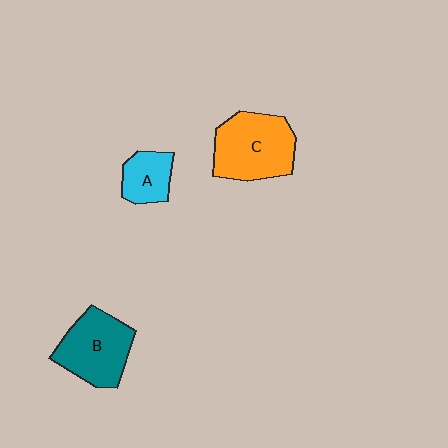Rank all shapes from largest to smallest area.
From largest to smallest: C (orange), B (teal), A (cyan).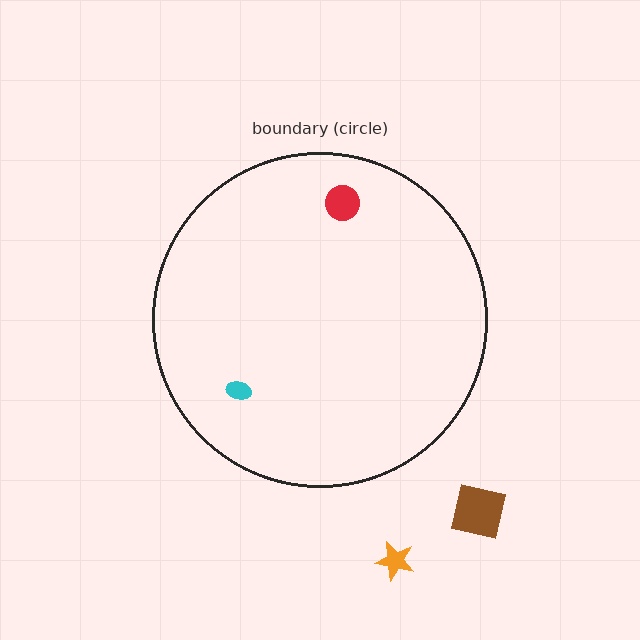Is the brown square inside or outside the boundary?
Outside.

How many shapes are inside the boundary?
2 inside, 2 outside.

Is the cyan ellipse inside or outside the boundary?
Inside.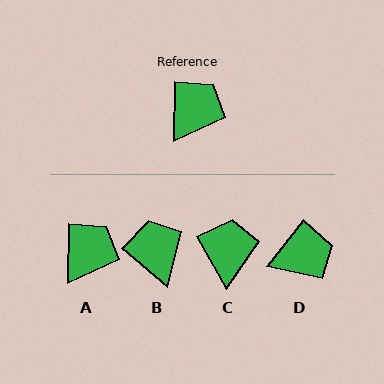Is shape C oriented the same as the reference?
No, it is off by about 30 degrees.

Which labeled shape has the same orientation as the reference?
A.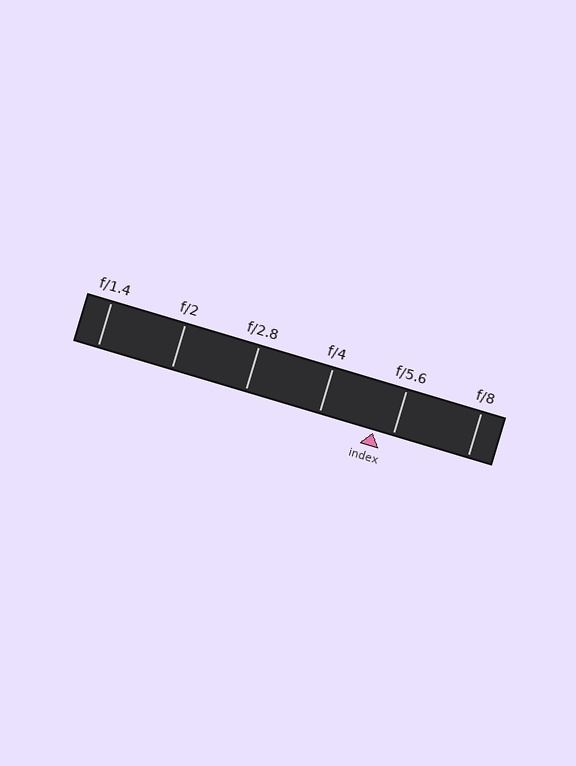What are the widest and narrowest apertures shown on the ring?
The widest aperture shown is f/1.4 and the narrowest is f/8.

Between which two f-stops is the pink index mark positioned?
The index mark is between f/4 and f/5.6.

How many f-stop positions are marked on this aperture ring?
There are 6 f-stop positions marked.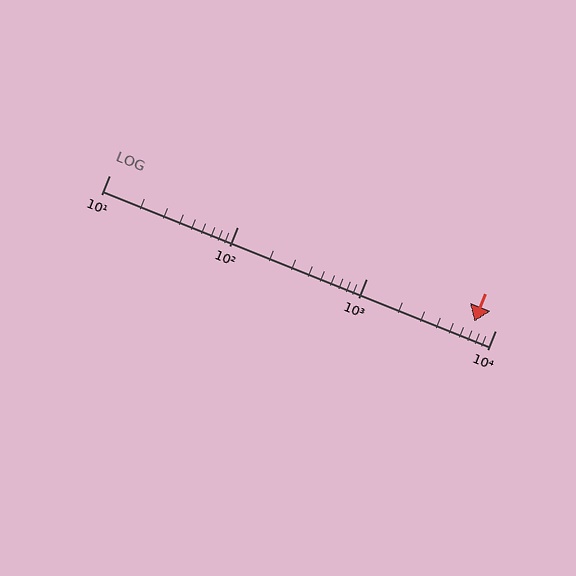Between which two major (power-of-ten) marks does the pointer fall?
The pointer is between 1000 and 10000.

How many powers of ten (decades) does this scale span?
The scale spans 3 decades, from 10 to 10000.